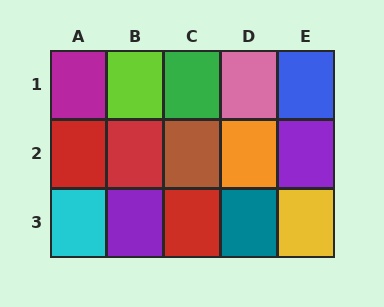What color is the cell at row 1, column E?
Blue.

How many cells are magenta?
1 cell is magenta.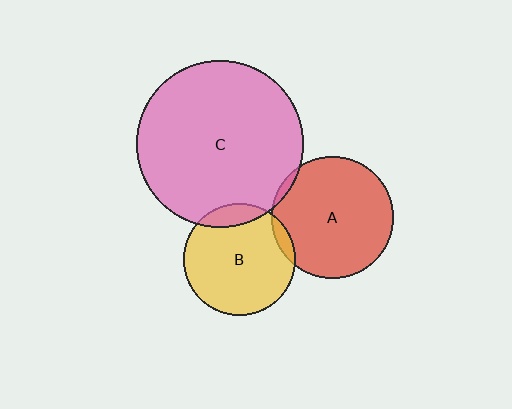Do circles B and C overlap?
Yes.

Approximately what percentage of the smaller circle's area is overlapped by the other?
Approximately 10%.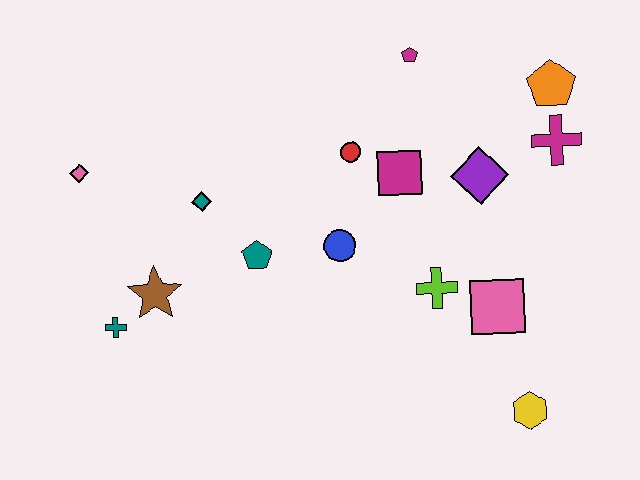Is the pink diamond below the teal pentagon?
No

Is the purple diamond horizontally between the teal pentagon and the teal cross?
No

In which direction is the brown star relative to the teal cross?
The brown star is to the right of the teal cross.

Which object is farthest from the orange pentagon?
The teal cross is farthest from the orange pentagon.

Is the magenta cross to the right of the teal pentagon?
Yes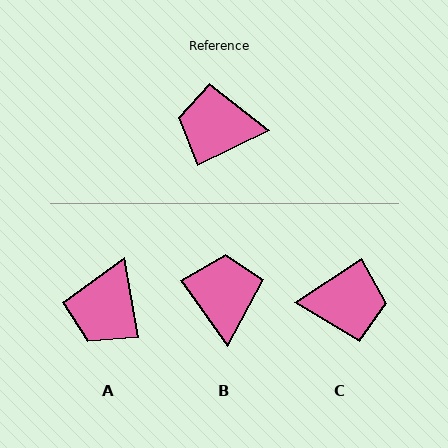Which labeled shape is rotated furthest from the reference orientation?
C, about 173 degrees away.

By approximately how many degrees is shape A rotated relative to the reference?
Approximately 74 degrees counter-clockwise.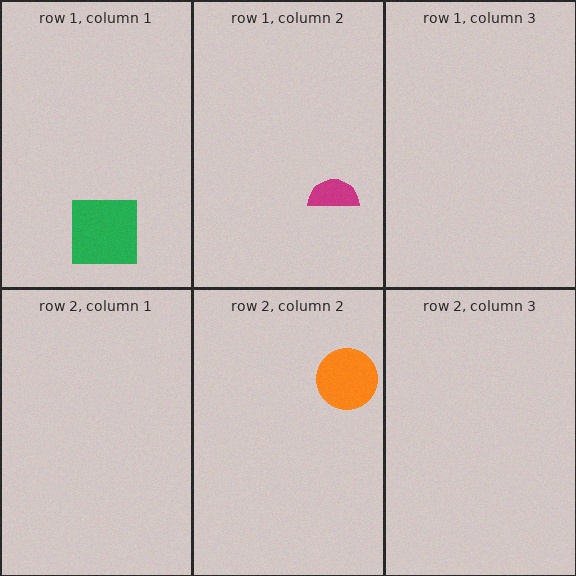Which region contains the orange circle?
The row 2, column 2 region.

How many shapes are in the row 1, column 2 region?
1.